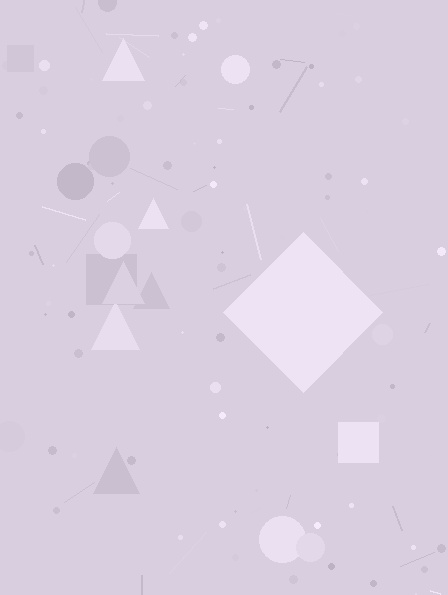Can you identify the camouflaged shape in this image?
The camouflaged shape is a diamond.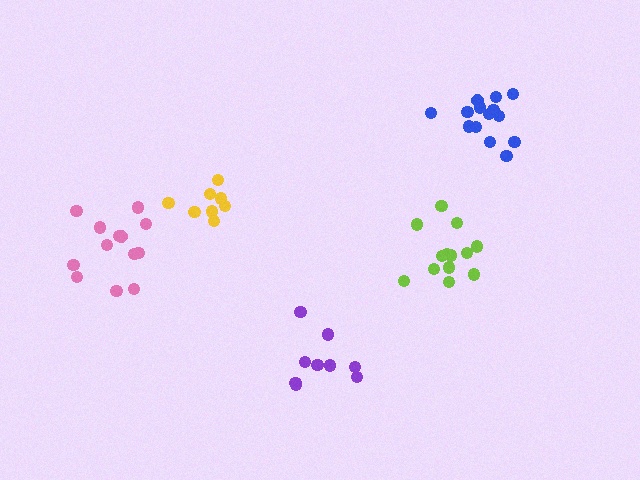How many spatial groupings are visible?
There are 5 spatial groupings.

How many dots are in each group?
Group 1: 14 dots, Group 2: 13 dots, Group 3: 8 dots, Group 4: 9 dots, Group 5: 13 dots (57 total).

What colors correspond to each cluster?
The clusters are colored: blue, lime, yellow, purple, pink.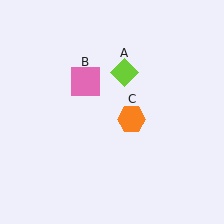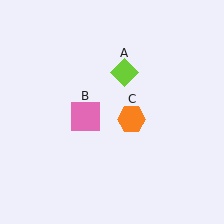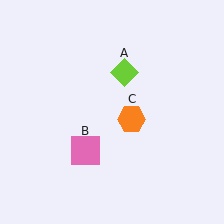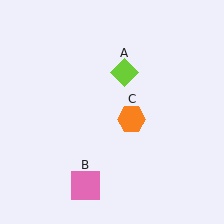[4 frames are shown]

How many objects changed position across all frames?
1 object changed position: pink square (object B).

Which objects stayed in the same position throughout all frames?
Lime diamond (object A) and orange hexagon (object C) remained stationary.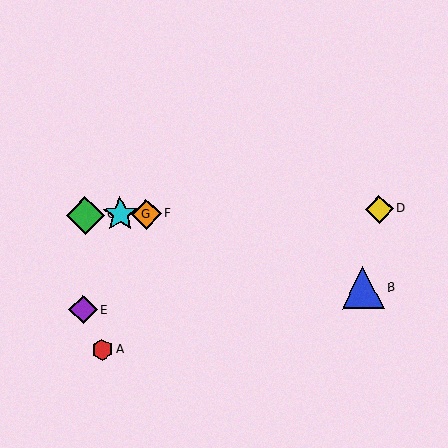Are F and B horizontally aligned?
No, F is at y≈214 and B is at y≈288.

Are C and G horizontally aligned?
Yes, both are at y≈215.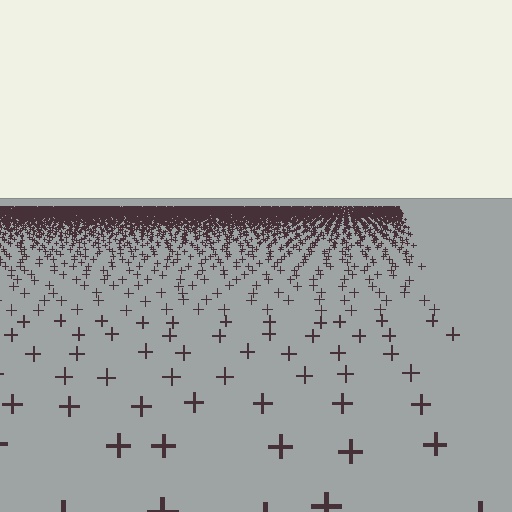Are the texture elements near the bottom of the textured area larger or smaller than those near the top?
Larger. Near the bottom, elements are closer to the viewer and appear at a bigger on-screen size.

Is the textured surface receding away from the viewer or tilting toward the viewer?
The surface is receding away from the viewer. Texture elements get smaller and denser toward the top.